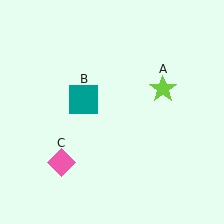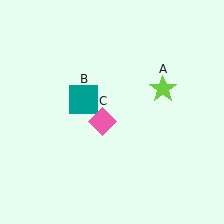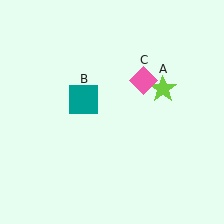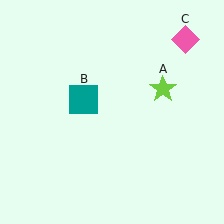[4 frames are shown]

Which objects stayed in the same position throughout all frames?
Lime star (object A) and teal square (object B) remained stationary.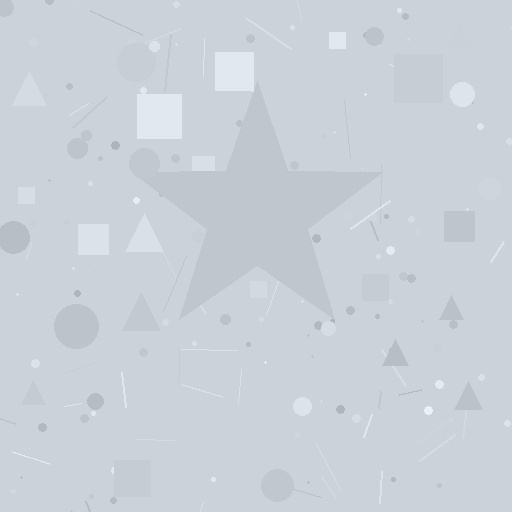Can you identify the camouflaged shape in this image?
The camouflaged shape is a star.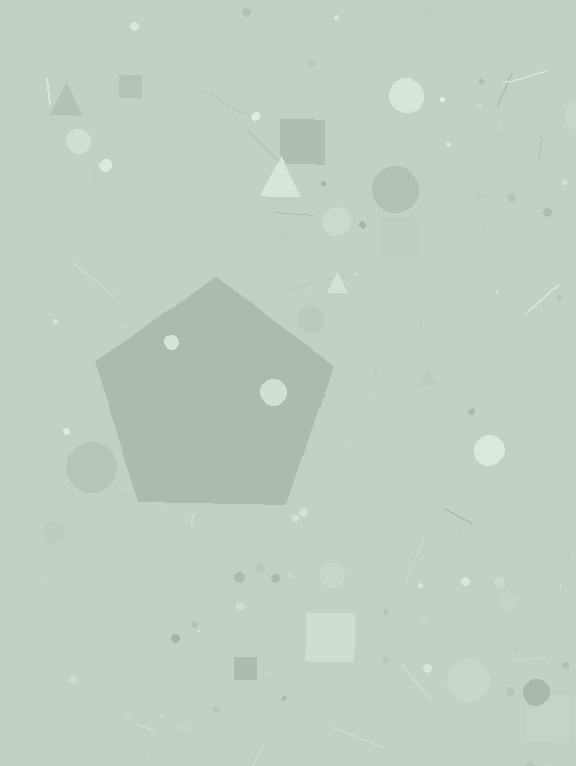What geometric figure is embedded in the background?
A pentagon is embedded in the background.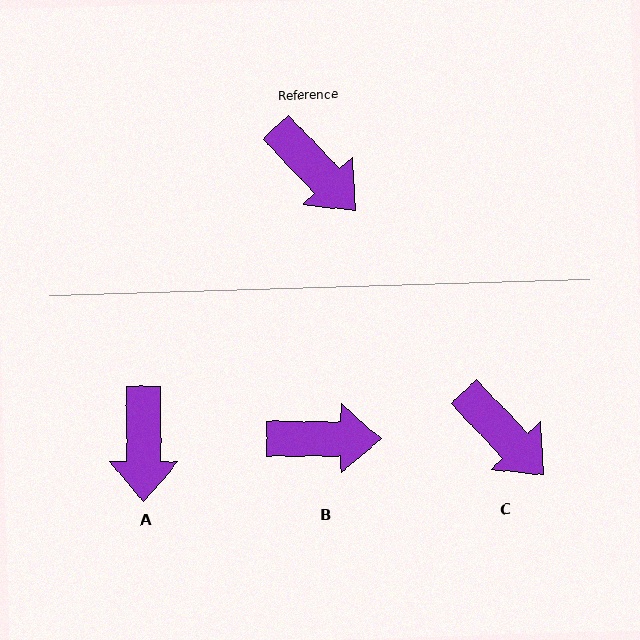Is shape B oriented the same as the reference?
No, it is off by about 46 degrees.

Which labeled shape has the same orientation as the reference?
C.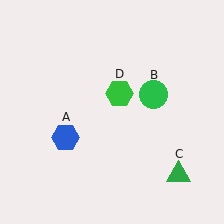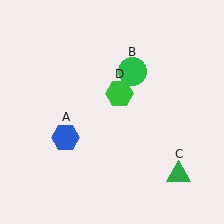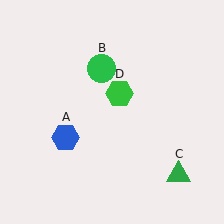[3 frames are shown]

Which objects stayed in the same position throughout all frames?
Blue hexagon (object A) and green triangle (object C) and green hexagon (object D) remained stationary.